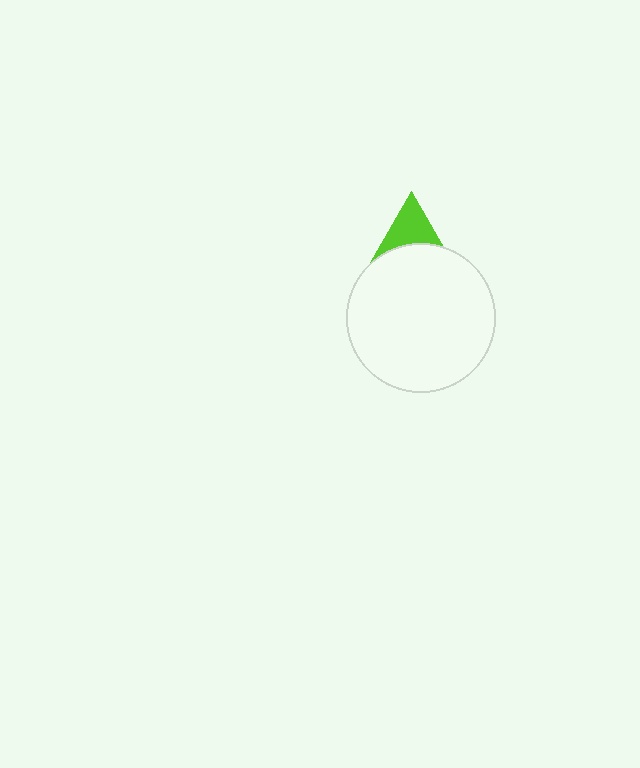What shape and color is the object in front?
The object in front is a white circle.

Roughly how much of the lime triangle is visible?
A small part of it is visible (roughly 31%).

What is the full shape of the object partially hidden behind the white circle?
The partially hidden object is a lime triangle.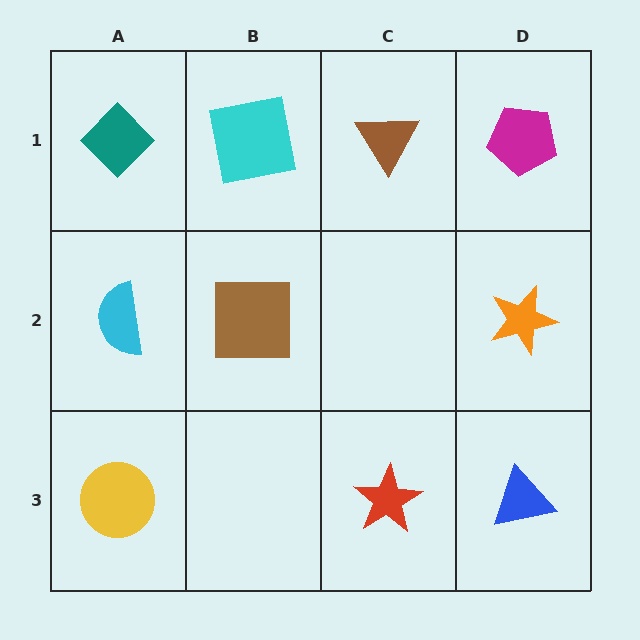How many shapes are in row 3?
3 shapes.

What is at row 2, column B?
A brown square.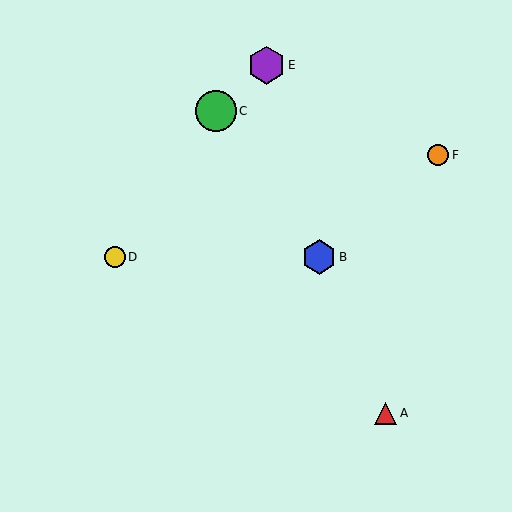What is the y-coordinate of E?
Object E is at y≈65.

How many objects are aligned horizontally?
2 objects (B, D) are aligned horizontally.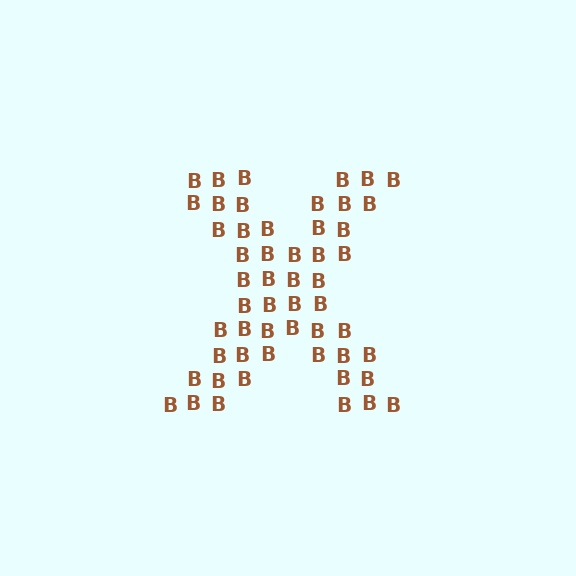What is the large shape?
The large shape is the letter X.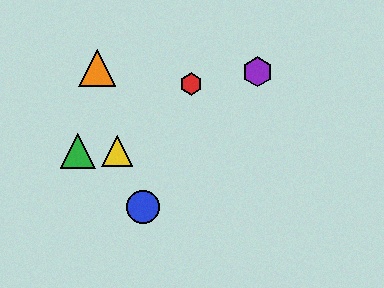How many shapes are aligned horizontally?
2 shapes (the green triangle, the yellow triangle) are aligned horizontally.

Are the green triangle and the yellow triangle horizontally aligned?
Yes, both are at y≈151.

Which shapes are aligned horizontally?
The green triangle, the yellow triangle are aligned horizontally.